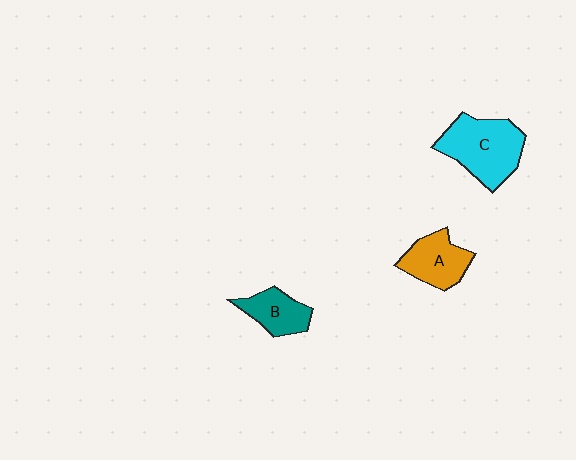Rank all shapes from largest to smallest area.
From largest to smallest: C (cyan), A (orange), B (teal).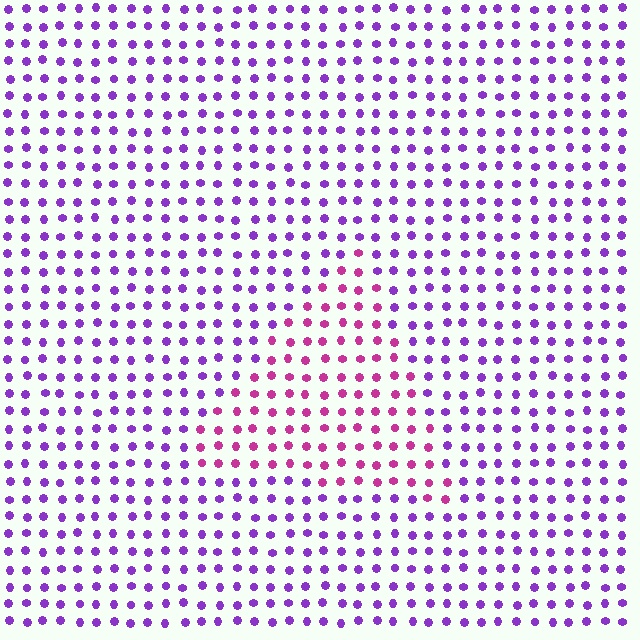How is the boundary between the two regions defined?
The boundary is defined purely by a slight shift in hue (about 44 degrees). Spacing, size, and orientation are identical on both sides.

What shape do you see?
I see a triangle.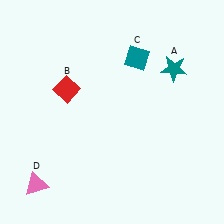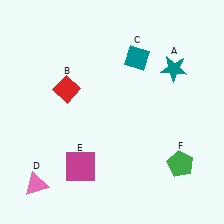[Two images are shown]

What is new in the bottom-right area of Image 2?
A green pentagon (F) was added in the bottom-right area of Image 2.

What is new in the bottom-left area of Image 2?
A magenta square (E) was added in the bottom-left area of Image 2.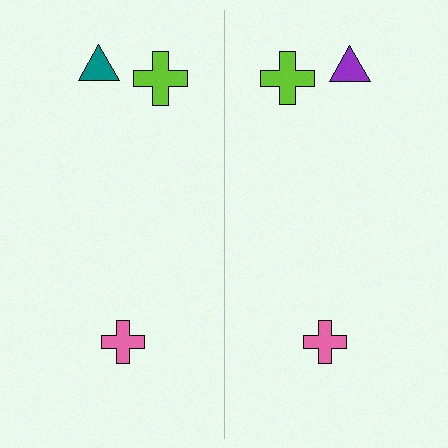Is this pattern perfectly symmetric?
No, the pattern is not perfectly symmetric. The purple triangle on the right side breaks the symmetry — its mirror counterpart is teal.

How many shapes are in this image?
There are 6 shapes in this image.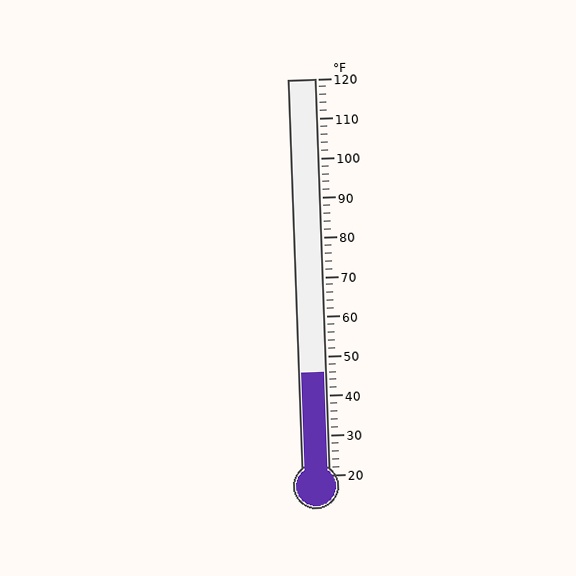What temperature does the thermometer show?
The thermometer shows approximately 46°F.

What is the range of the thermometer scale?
The thermometer scale ranges from 20°F to 120°F.